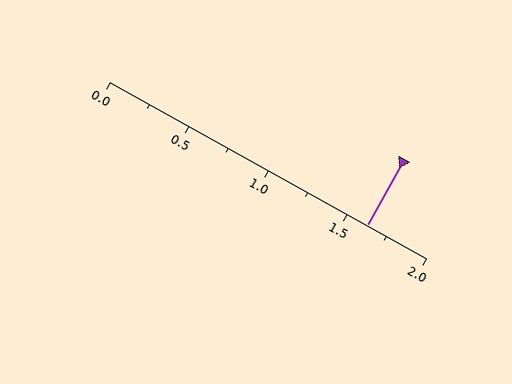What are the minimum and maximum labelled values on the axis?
The axis runs from 0.0 to 2.0.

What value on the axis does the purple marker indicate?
The marker indicates approximately 1.62.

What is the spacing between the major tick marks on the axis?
The major ticks are spaced 0.5 apart.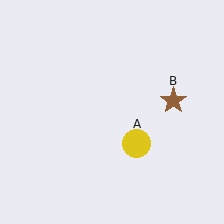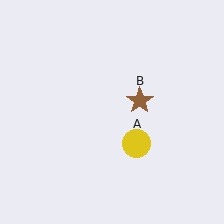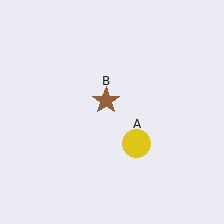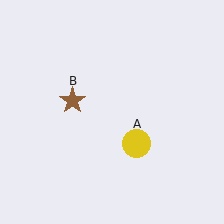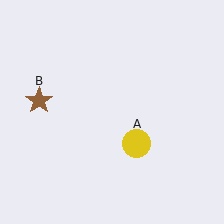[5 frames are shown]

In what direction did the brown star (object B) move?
The brown star (object B) moved left.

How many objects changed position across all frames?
1 object changed position: brown star (object B).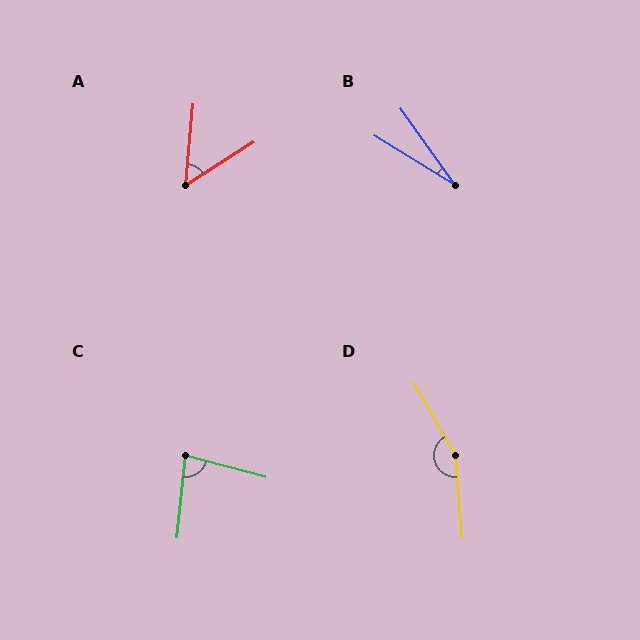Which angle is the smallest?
B, at approximately 23 degrees.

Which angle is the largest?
D, at approximately 154 degrees.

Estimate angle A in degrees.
Approximately 53 degrees.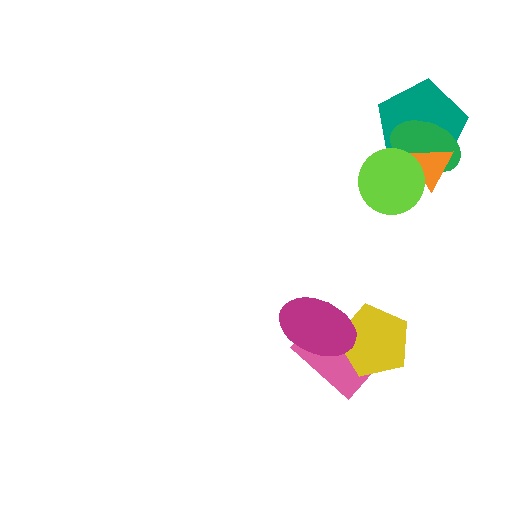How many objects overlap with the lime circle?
3 objects overlap with the lime circle.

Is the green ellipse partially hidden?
Yes, it is partially covered by another shape.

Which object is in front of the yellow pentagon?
The magenta ellipse is in front of the yellow pentagon.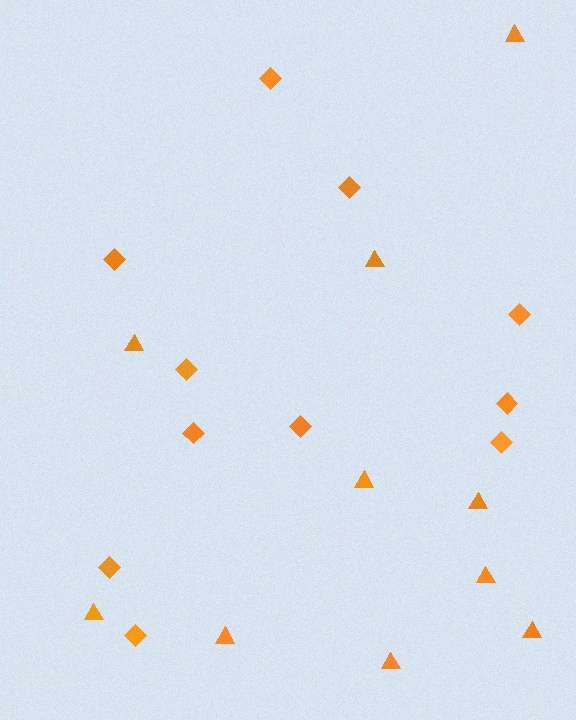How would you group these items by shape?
There are 2 groups: one group of triangles (10) and one group of diamonds (11).